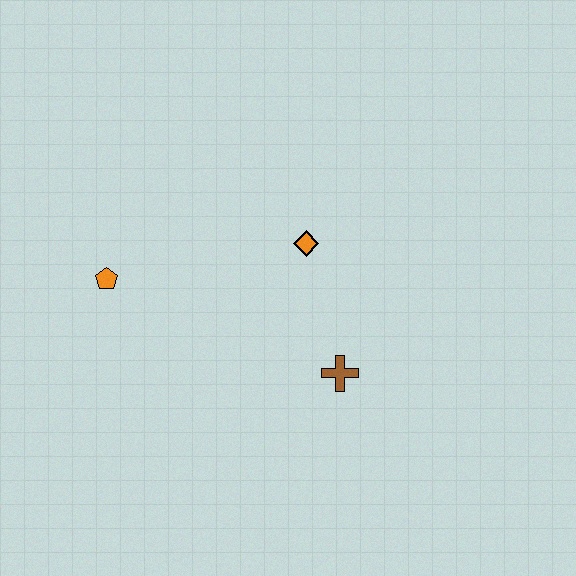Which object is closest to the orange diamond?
The brown cross is closest to the orange diamond.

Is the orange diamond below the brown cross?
No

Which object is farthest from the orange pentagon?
The brown cross is farthest from the orange pentagon.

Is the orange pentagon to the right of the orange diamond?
No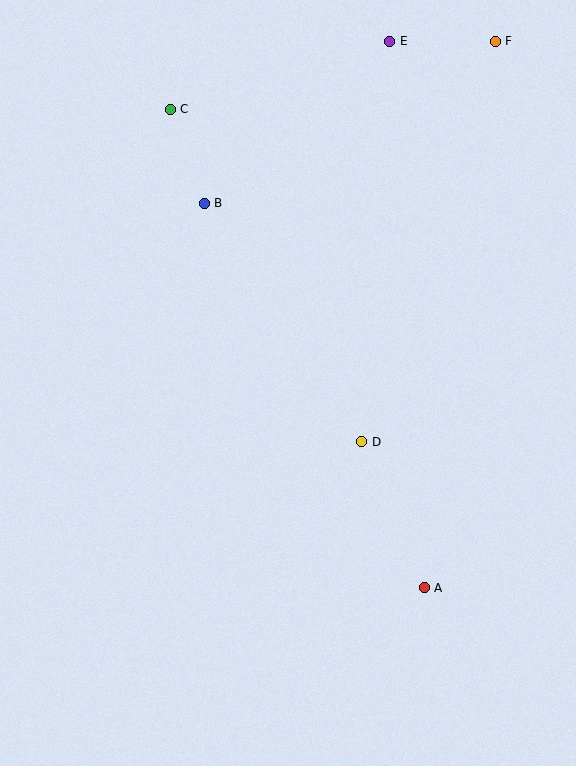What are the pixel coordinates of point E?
Point E is at (390, 41).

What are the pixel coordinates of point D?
Point D is at (362, 442).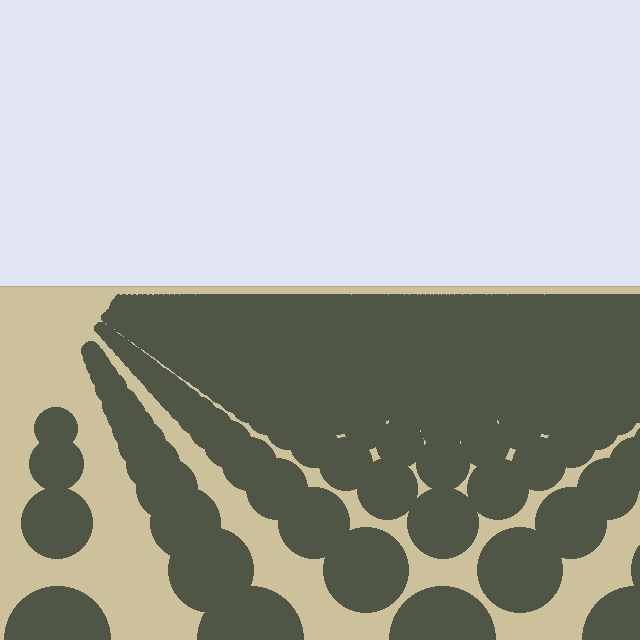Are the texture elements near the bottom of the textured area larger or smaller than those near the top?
Larger. Near the bottom, elements are closer to the viewer and appear at a bigger on-screen size.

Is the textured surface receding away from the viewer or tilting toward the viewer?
The surface is receding away from the viewer. Texture elements get smaller and denser toward the top.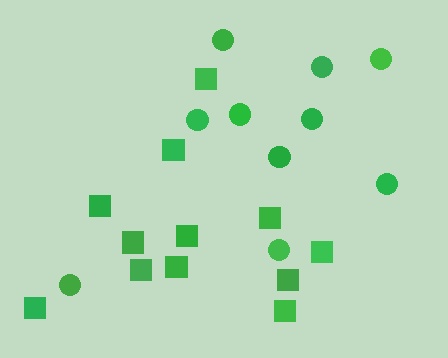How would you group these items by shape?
There are 2 groups: one group of circles (10) and one group of squares (12).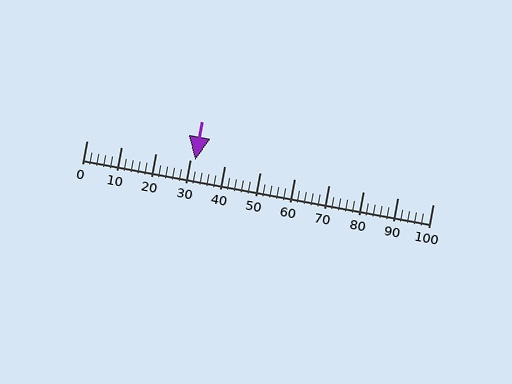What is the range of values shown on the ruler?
The ruler shows values from 0 to 100.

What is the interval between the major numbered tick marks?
The major tick marks are spaced 10 units apart.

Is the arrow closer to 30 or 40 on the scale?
The arrow is closer to 30.